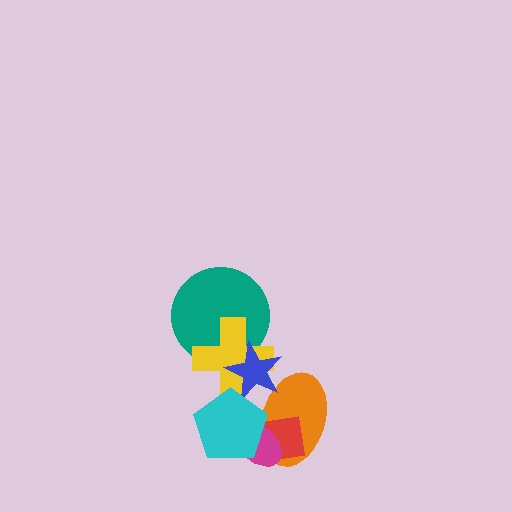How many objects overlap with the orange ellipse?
4 objects overlap with the orange ellipse.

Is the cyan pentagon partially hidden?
No, no other shape covers it.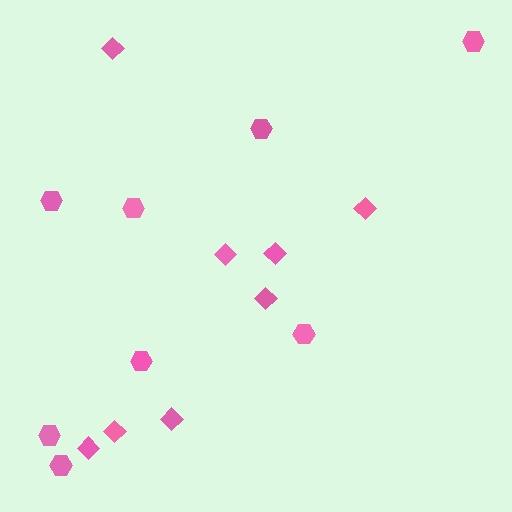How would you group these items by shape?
There are 2 groups: one group of hexagons (8) and one group of diamonds (8).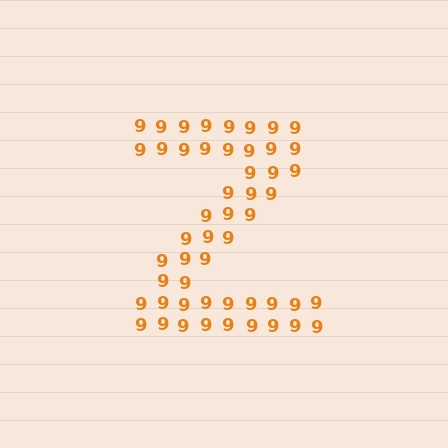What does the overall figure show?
The overall figure shows the letter Z.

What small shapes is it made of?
It is made of small digit 9's.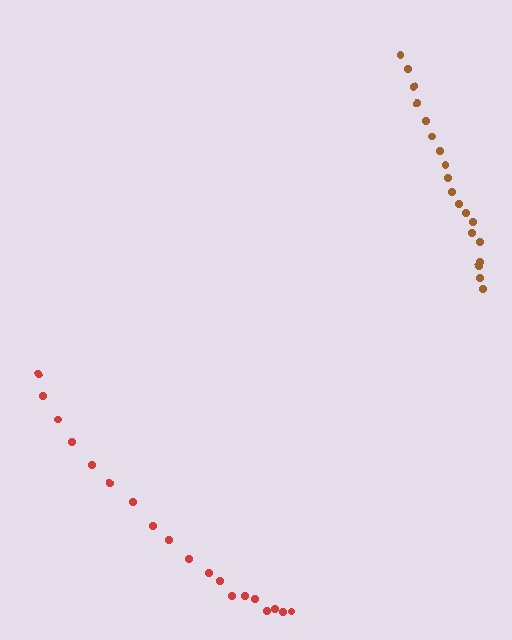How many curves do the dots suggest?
There are 2 distinct paths.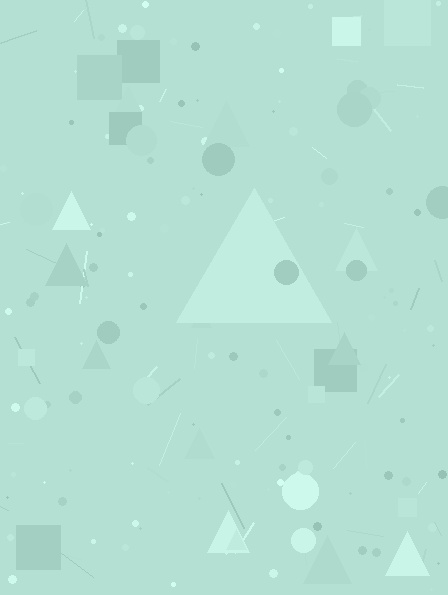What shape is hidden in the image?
A triangle is hidden in the image.